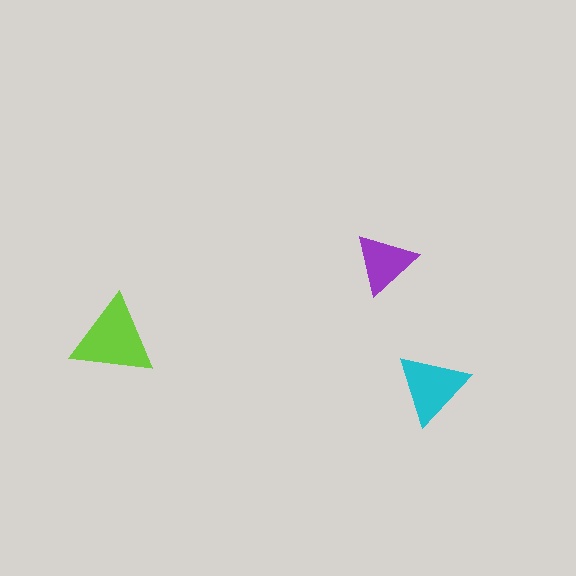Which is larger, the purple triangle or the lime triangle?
The lime one.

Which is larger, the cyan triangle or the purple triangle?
The cyan one.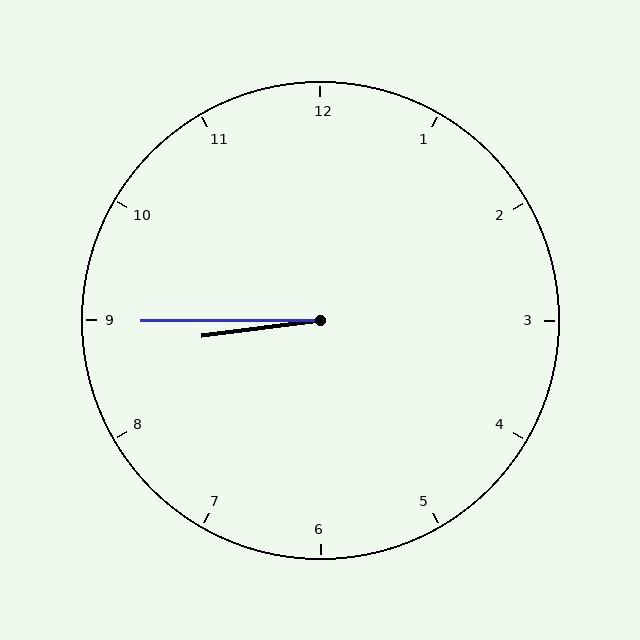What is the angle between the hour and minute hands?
Approximately 8 degrees.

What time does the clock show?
8:45.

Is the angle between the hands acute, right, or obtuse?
It is acute.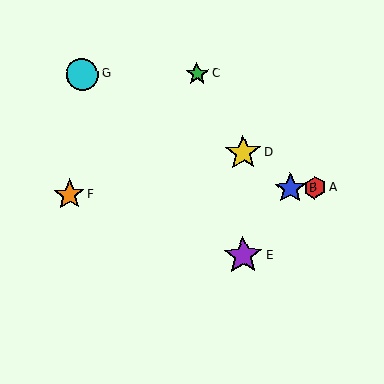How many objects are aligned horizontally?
3 objects (A, B, F) are aligned horizontally.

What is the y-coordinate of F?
Object F is at y≈195.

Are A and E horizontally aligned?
No, A is at y≈188 and E is at y≈256.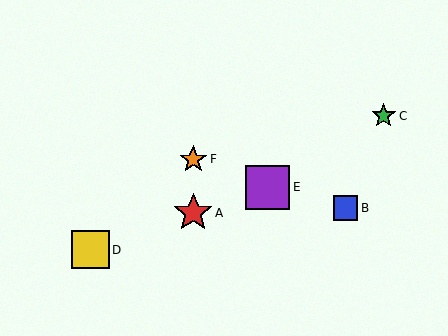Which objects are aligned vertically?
Objects A, F are aligned vertically.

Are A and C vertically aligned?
No, A is at x≈193 and C is at x≈384.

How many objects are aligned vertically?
2 objects (A, F) are aligned vertically.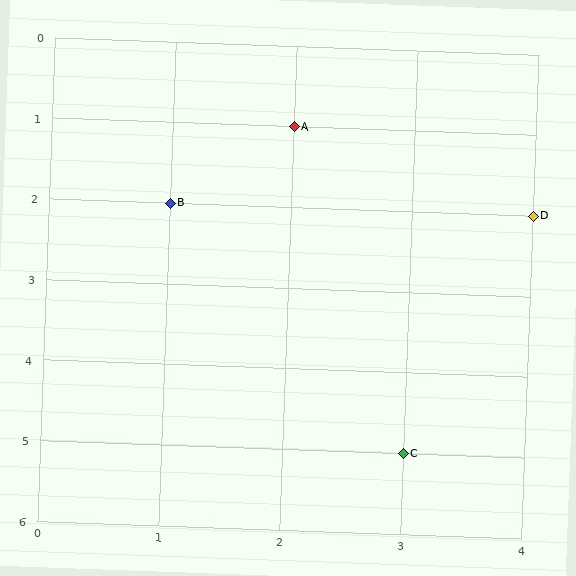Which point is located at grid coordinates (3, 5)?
Point C is at (3, 5).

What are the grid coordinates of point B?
Point B is at grid coordinates (1, 2).